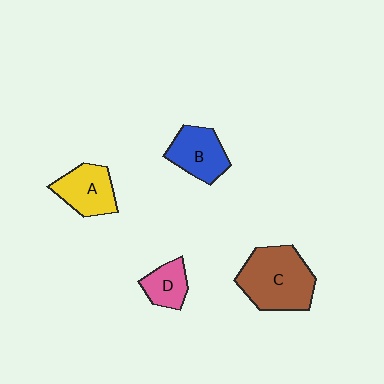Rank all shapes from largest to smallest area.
From largest to smallest: C (brown), B (blue), A (yellow), D (pink).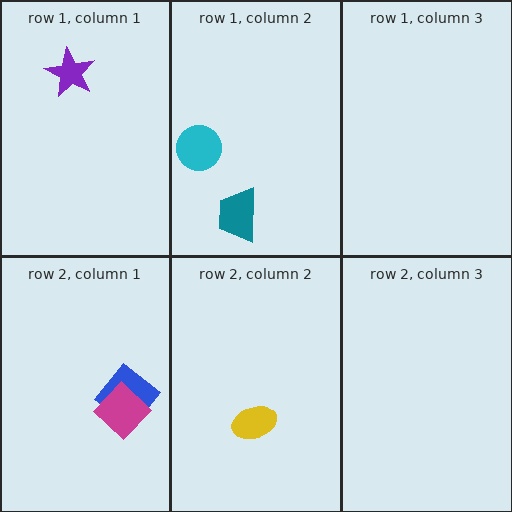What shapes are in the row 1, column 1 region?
The purple star.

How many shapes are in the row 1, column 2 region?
2.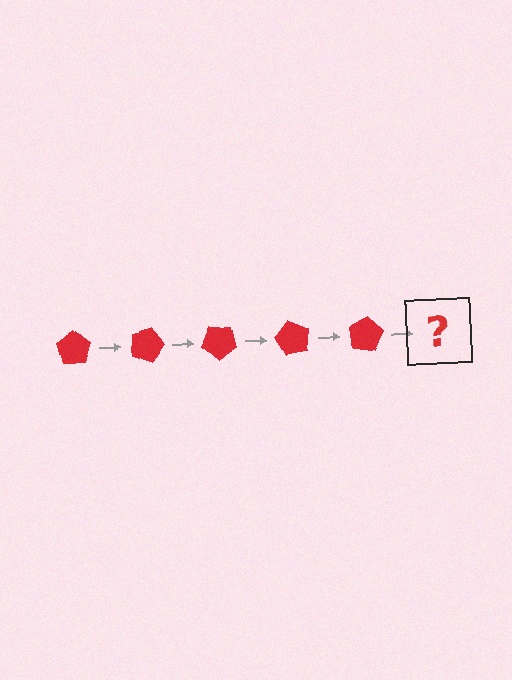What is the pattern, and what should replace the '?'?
The pattern is that the pentagon rotates 20 degrees each step. The '?' should be a red pentagon rotated 100 degrees.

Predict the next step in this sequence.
The next step is a red pentagon rotated 100 degrees.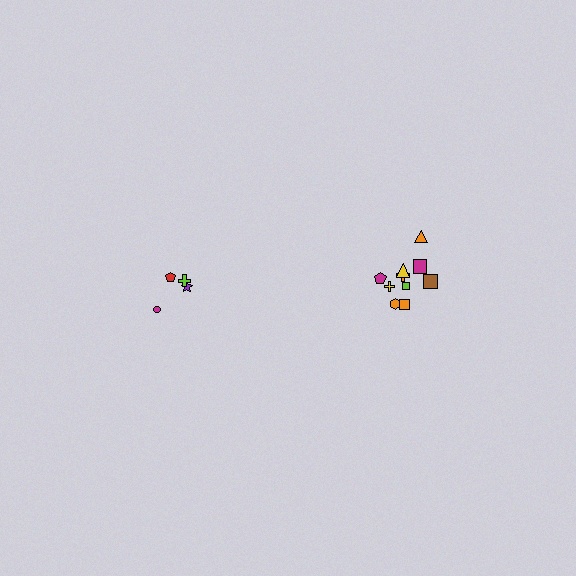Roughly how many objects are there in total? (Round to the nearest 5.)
Roughly 15 objects in total.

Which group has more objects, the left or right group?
The right group.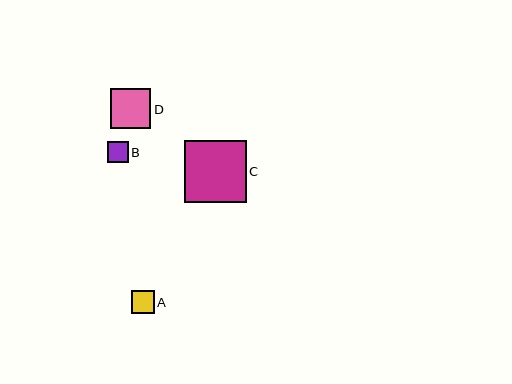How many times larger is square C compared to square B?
Square C is approximately 3.0 times the size of square B.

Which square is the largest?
Square C is the largest with a size of approximately 62 pixels.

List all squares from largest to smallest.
From largest to smallest: C, D, A, B.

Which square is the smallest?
Square B is the smallest with a size of approximately 21 pixels.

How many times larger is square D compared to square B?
Square D is approximately 1.9 times the size of square B.